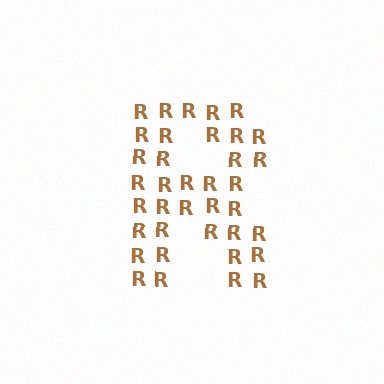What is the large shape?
The large shape is the letter R.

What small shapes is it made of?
It is made of small letter R's.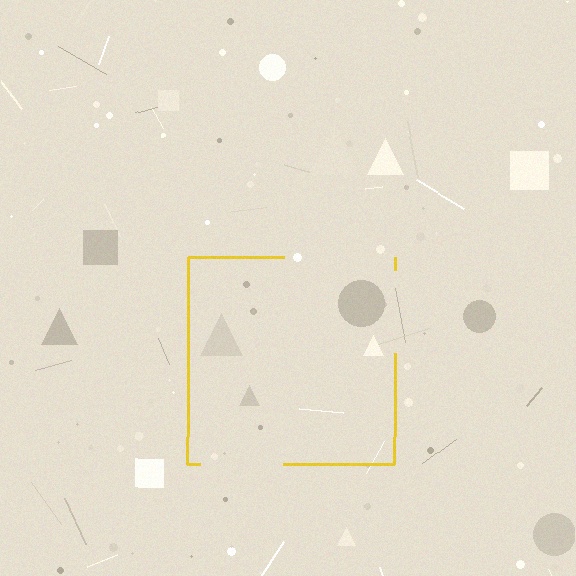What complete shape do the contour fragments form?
The contour fragments form a square.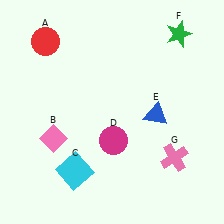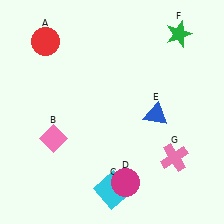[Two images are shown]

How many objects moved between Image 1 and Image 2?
2 objects moved between the two images.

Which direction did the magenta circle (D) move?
The magenta circle (D) moved down.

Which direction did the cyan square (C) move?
The cyan square (C) moved right.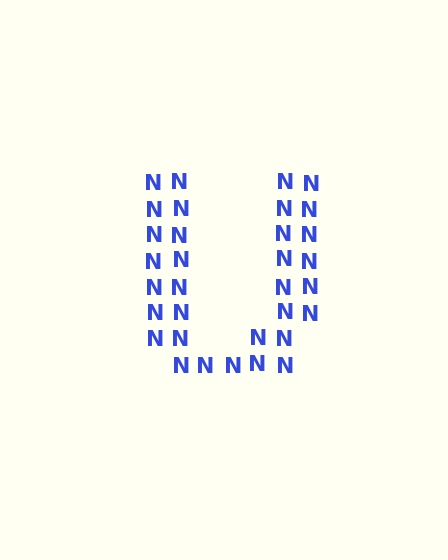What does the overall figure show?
The overall figure shows the letter U.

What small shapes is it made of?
It is made of small letter N's.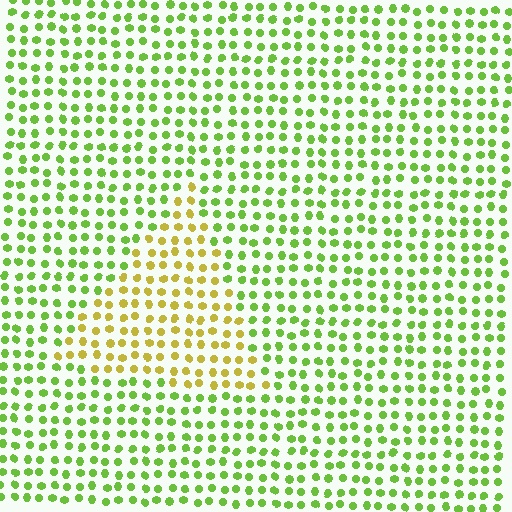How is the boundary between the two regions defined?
The boundary is defined purely by a slight shift in hue (about 44 degrees). Spacing, size, and orientation are identical on both sides.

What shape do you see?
I see a triangle.